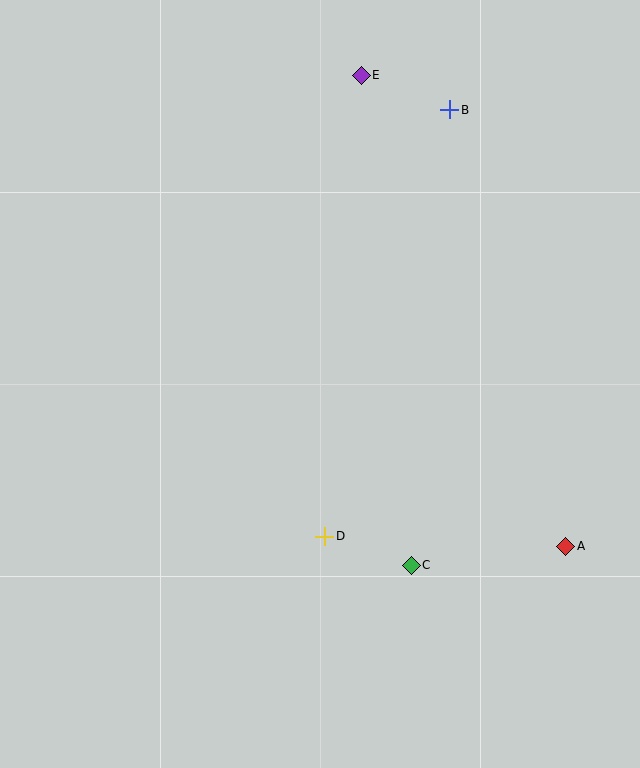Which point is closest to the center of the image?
Point D at (325, 536) is closest to the center.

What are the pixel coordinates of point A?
Point A is at (566, 546).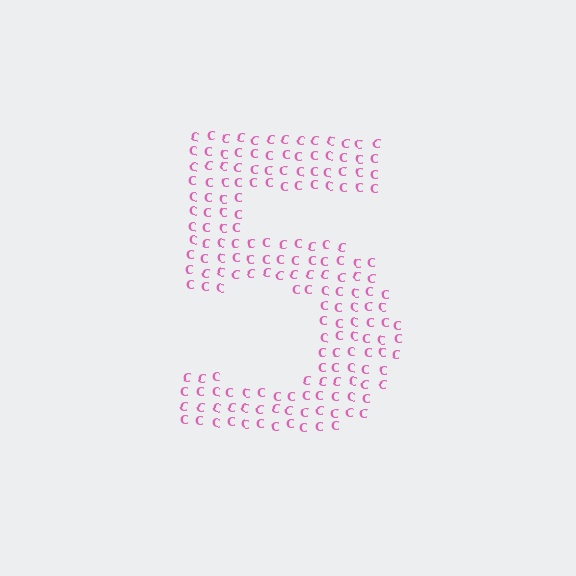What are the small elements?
The small elements are letter C's.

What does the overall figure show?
The overall figure shows the digit 5.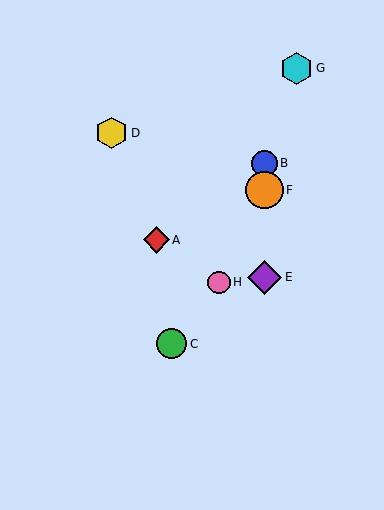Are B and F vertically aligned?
Yes, both are at x≈265.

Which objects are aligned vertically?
Objects B, E, F are aligned vertically.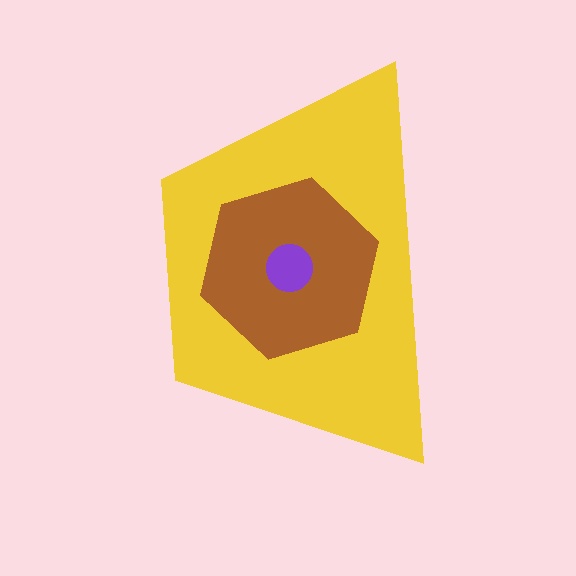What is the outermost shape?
The yellow trapezoid.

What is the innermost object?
The purple circle.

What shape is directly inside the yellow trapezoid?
The brown hexagon.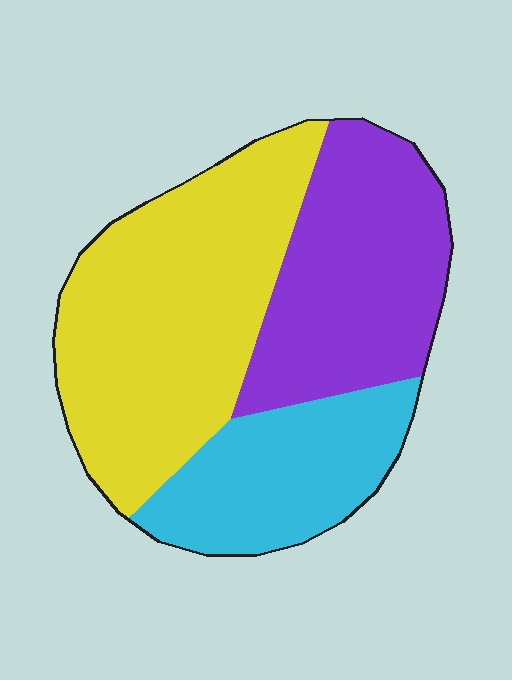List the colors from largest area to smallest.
From largest to smallest: yellow, purple, cyan.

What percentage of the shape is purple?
Purple covers 32% of the shape.